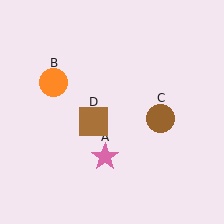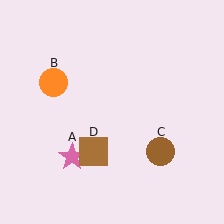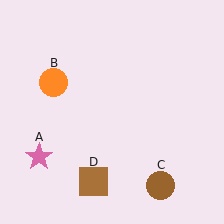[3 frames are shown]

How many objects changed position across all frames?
3 objects changed position: pink star (object A), brown circle (object C), brown square (object D).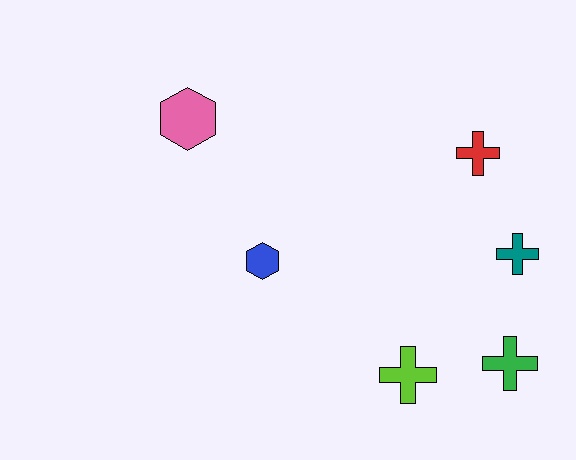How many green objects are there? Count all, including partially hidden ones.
There is 1 green object.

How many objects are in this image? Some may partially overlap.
There are 6 objects.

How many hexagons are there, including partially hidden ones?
There are 2 hexagons.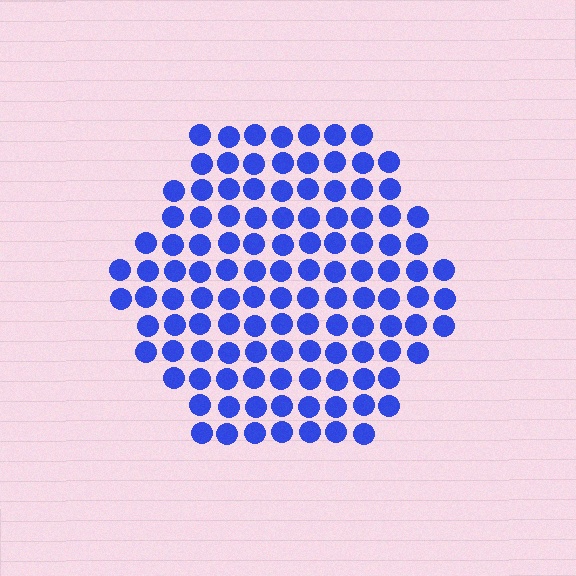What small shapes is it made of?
It is made of small circles.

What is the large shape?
The large shape is a hexagon.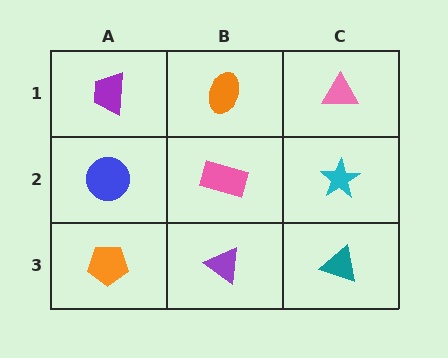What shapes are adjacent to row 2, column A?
A purple trapezoid (row 1, column A), an orange pentagon (row 3, column A), a pink rectangle (row 2, column B).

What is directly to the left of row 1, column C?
An orange ellipse.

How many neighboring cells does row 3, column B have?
3.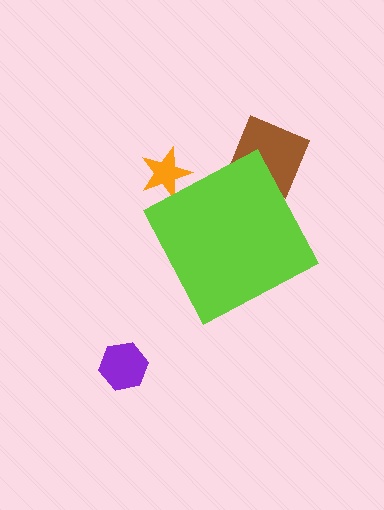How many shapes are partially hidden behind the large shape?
2 shapes are partially hidden.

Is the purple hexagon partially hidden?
No, the purple hexagon is fully visible.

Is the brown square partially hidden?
Yes, the brown square is partially hidden behind the lime diamond.